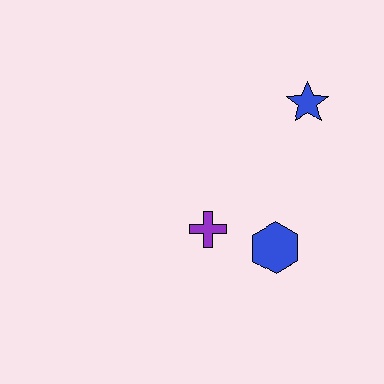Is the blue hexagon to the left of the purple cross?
No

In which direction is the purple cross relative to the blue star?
The purple cross is below the blue star.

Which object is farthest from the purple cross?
The blue star is farthest from the purple cross.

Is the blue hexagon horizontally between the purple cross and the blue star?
Yes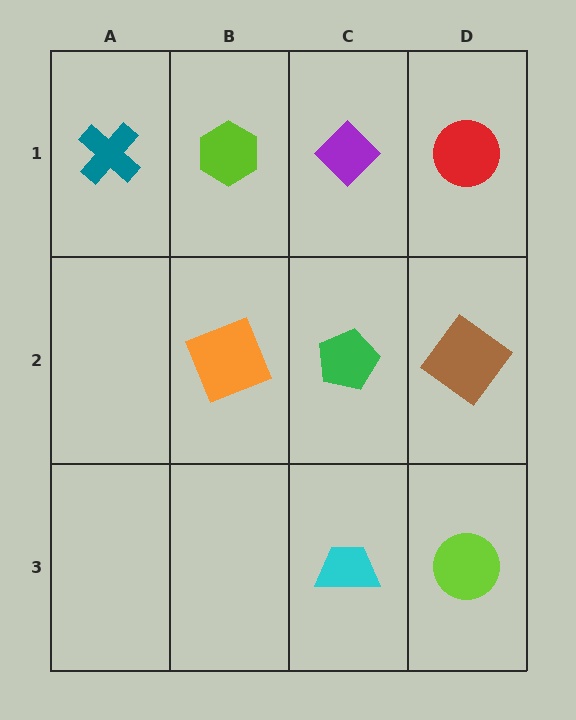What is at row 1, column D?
A red circle.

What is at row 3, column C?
A cyan trapezoid.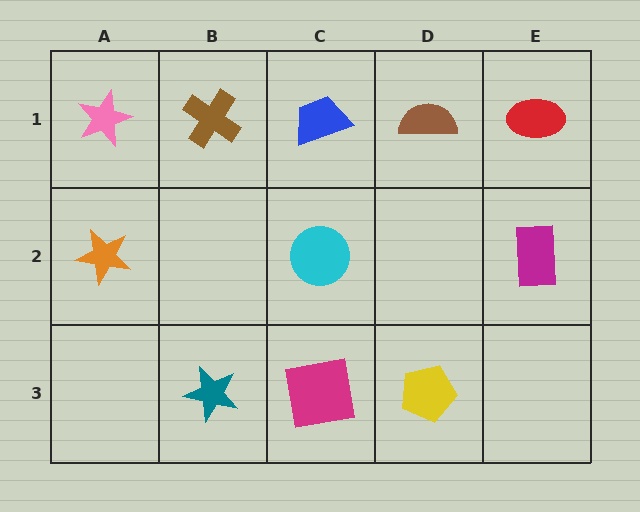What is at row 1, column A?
A pink star.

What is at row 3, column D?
A yellow pentagon.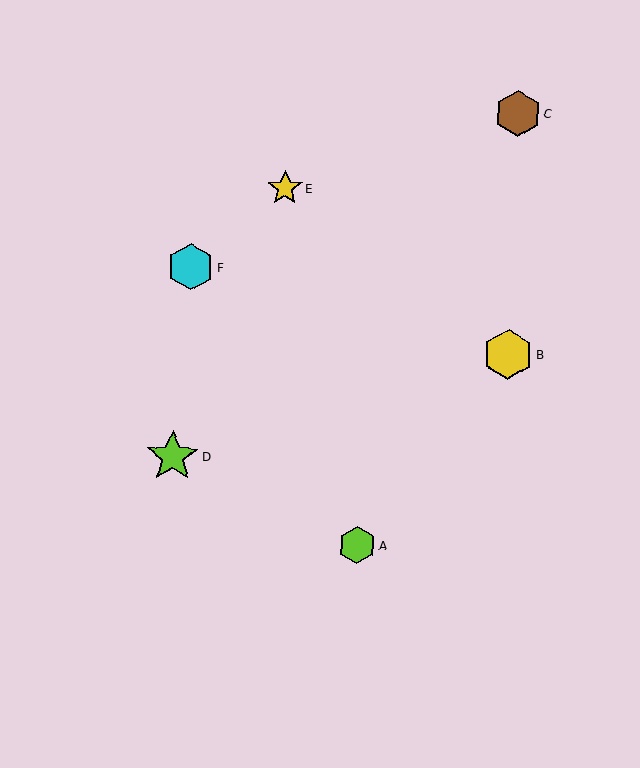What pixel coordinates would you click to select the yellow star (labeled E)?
Click at (285, 188) to select the yellow star E.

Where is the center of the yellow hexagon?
The center of the yellow hexagon is at (508, 354).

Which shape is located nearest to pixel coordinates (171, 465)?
The lime star (labeled D) at (172, 456) is nearest to that location.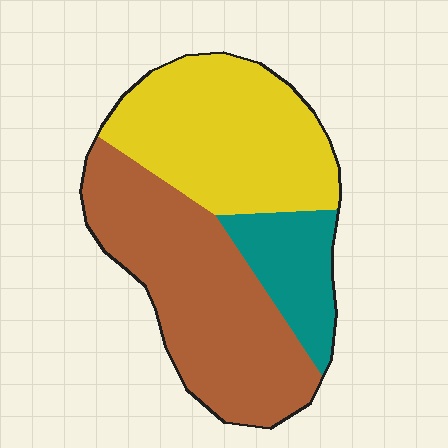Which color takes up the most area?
Brown, at roughly 45%.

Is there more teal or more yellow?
Yellow.